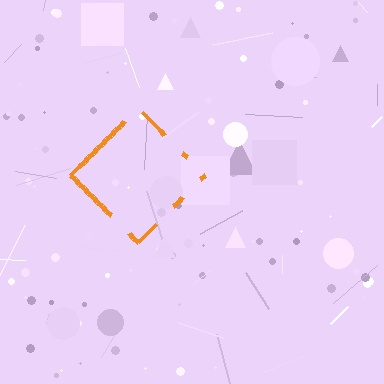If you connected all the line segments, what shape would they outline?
They would outline a diamond.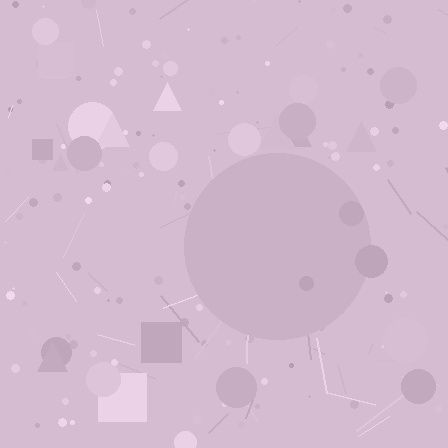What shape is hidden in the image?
A circle is hidden in the image.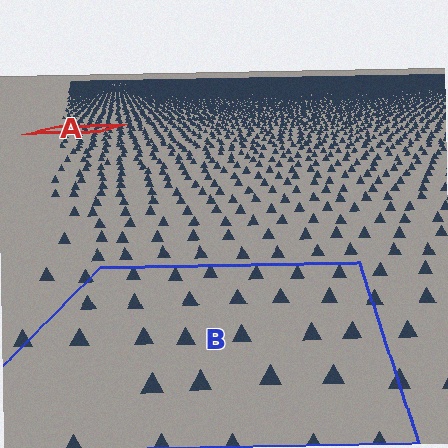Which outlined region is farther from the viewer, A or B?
Region A is farther from the viewer — the texture elements inside it appear smaller and more densely packed.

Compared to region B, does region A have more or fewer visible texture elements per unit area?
Region A has more texture elements per unit area — they are packed more densely because it is farther away.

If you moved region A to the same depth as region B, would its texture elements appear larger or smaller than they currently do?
They would appear larger. At a closer depth, the same texture elements are projected at a bigger on-screen size.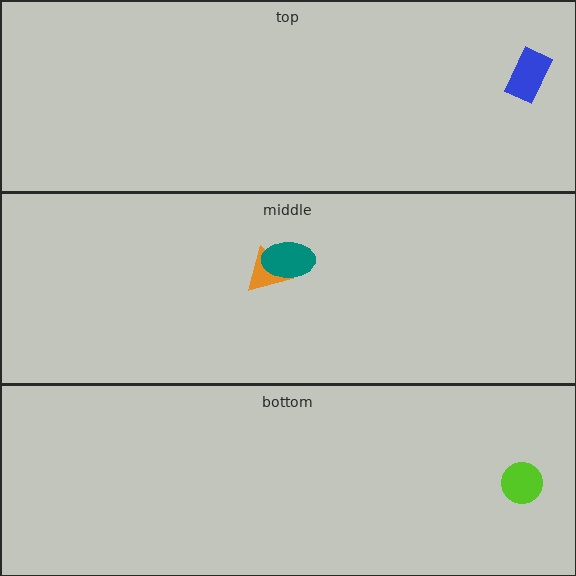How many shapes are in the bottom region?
1.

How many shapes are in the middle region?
2.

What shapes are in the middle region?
The orange triangle, the teal ellipse.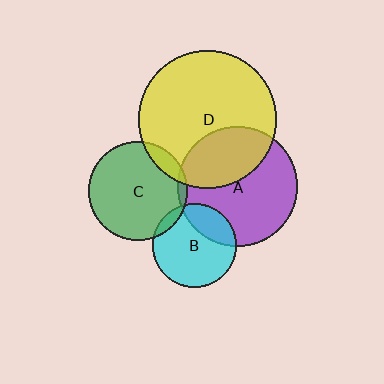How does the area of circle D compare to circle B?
Approximately 2.7 times.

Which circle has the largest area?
Circle D (yellow).